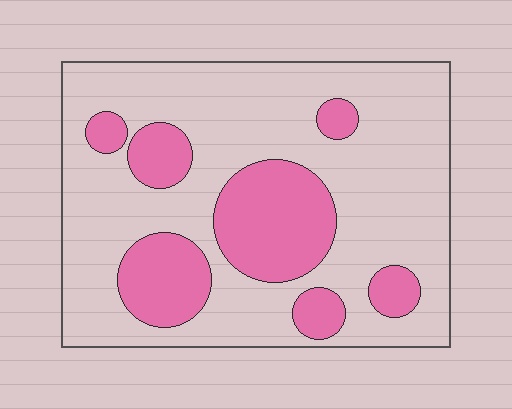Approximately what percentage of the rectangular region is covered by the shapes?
Approximately 25%.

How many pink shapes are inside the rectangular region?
7.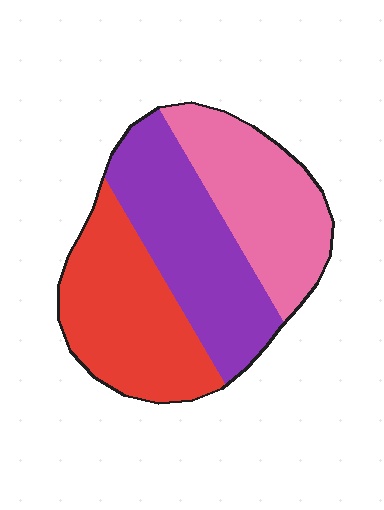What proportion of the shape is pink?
Pink covers about 30% of the shape.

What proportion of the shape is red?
Red covers 34% of the shape.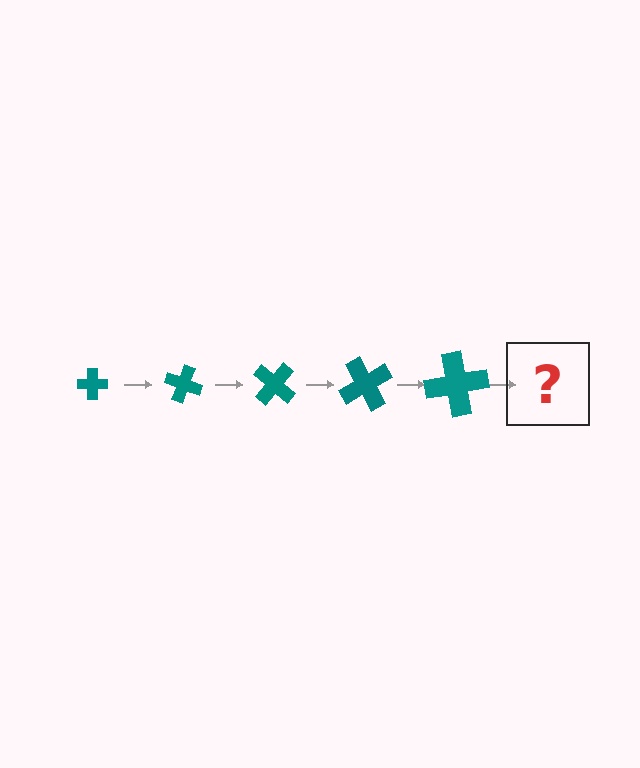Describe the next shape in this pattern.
It should be a cross, larger than the previous one and rotated 100 degrees from the start.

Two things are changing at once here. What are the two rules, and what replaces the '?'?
The two rules are that the cross grows larger each step and it rotates 20 degrees each step. The '?' should be a cross, larger than the previous one and rotated 100 degrees from the start.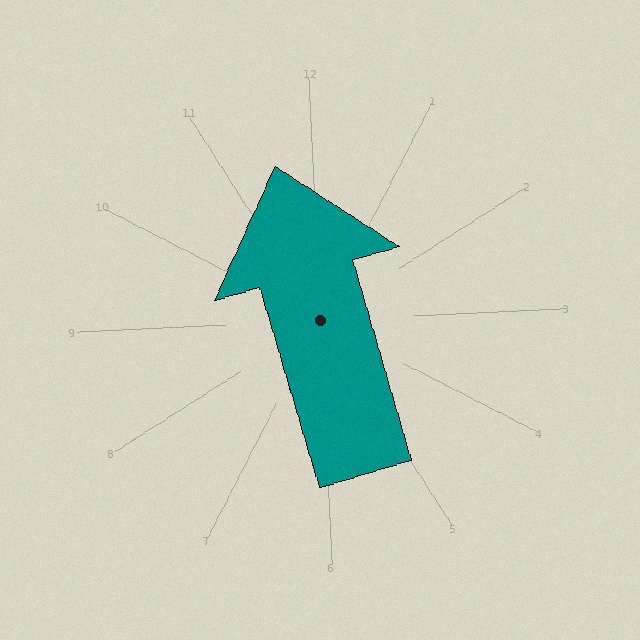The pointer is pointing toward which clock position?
Roughly 12 o'clock.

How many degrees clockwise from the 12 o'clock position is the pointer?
Approximately 346 degrees.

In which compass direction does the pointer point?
North.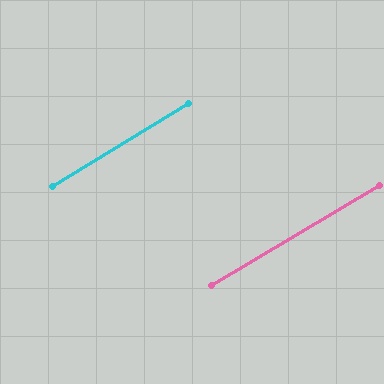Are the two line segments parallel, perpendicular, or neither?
Parallel — their directions differ by only 0.4°.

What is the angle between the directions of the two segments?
Approximately 0 degrees.